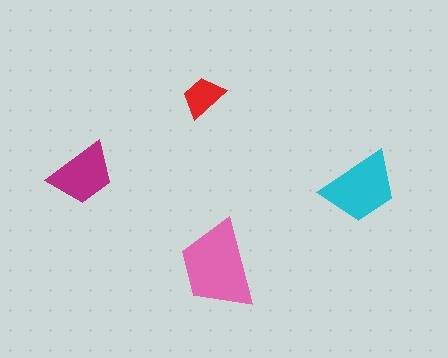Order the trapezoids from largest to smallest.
the pink one, the cyan one, the magenta one, the red one.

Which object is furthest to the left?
The magenta trapezoid is leftmost.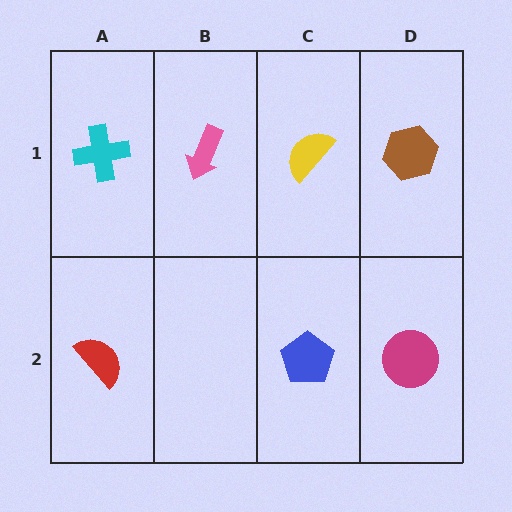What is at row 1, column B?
A pink arrow.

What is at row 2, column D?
A magenta circle.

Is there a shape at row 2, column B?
No, that cell is empty.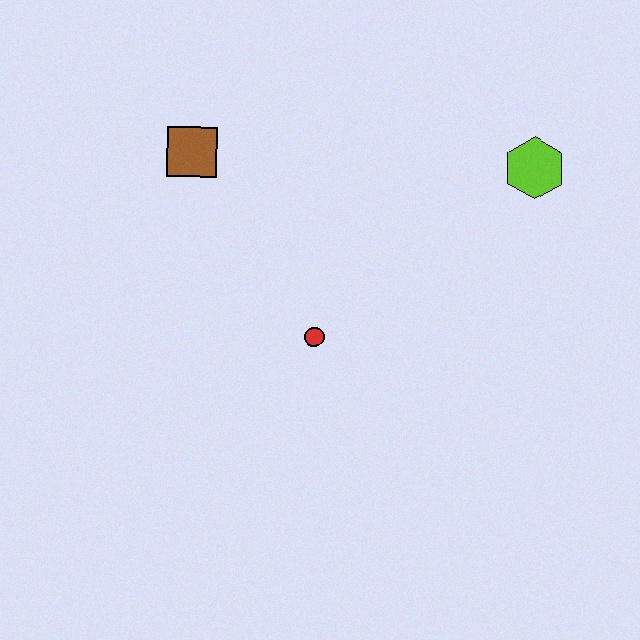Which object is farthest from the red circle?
The lime hexagon is farthest from the red circle.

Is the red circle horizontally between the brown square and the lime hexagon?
Yes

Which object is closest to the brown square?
The red circle is closest to the brown square.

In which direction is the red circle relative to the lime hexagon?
The red circle is to the left of the lime hexagon.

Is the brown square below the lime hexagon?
No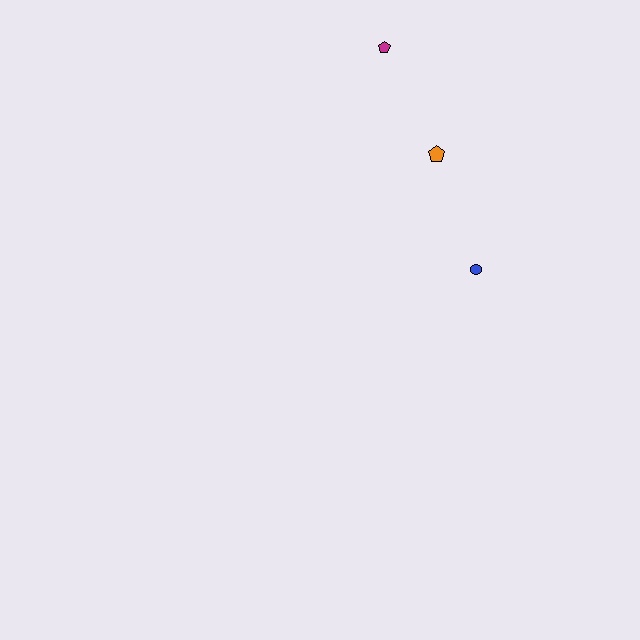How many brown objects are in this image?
There are no brown objects.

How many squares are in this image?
There are no squares.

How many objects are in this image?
There are 3 objects.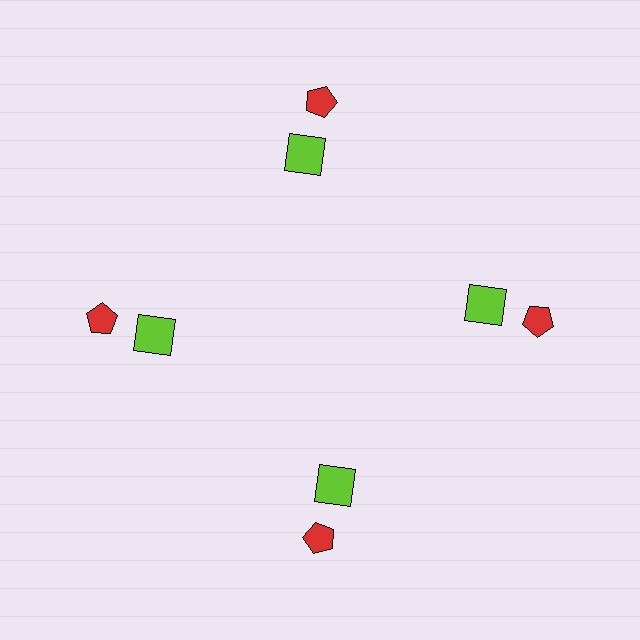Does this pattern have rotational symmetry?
Yes, this pattern has 4-fold rotational symmetry. It looks the same after rotating 90 degrees around the center.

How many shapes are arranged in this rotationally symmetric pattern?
There are 8 shapes, arranged in 4 groups of 2.